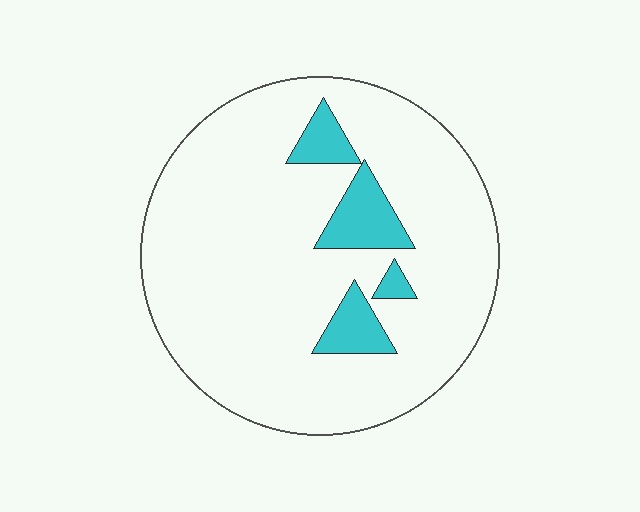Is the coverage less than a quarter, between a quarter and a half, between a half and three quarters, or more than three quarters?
Less than a quarter.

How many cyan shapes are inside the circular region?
4.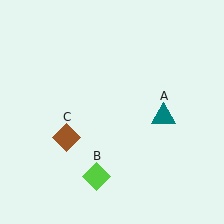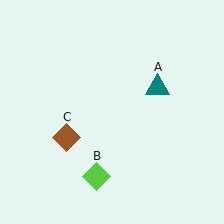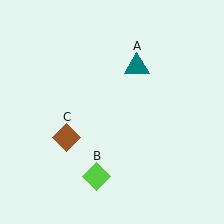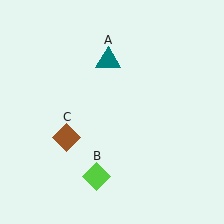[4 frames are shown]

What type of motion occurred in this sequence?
The teal triangle (object A) rotated counterclockwise around the center of the scene.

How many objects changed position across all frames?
1 object changed position: teal triangle (object A).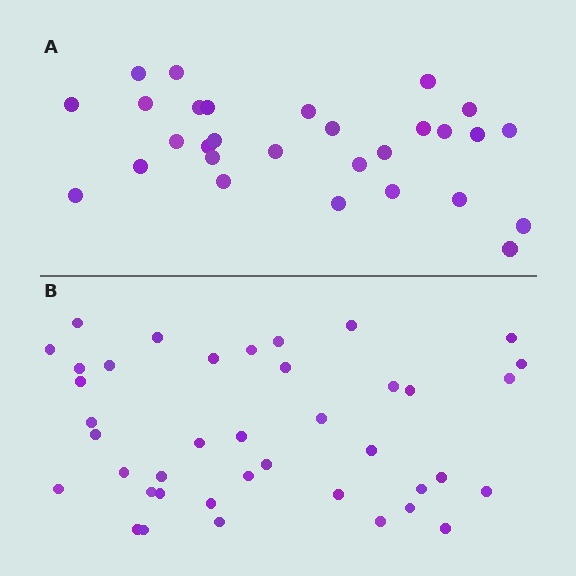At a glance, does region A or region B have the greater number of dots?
Region B (the bottom region) has more dots.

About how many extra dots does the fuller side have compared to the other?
Region B has roughly 12 or so more dots than region A.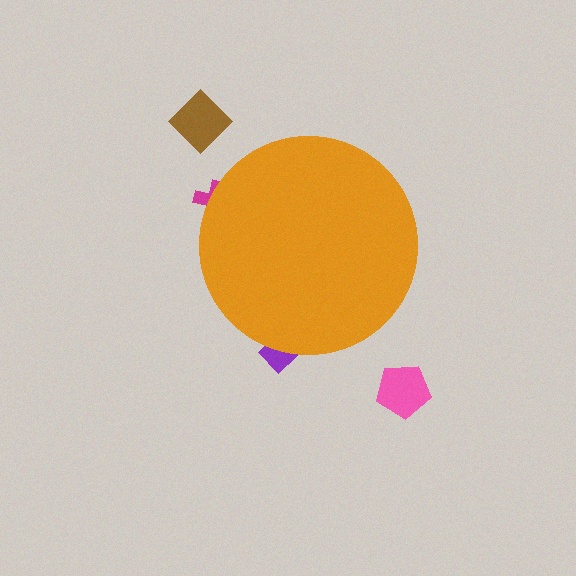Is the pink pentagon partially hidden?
No, the pink pentagon is fully visible.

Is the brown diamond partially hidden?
No, the brown diamond is fully visible.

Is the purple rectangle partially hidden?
Yes, the purple rectangle is partially hidden behind the orange circle.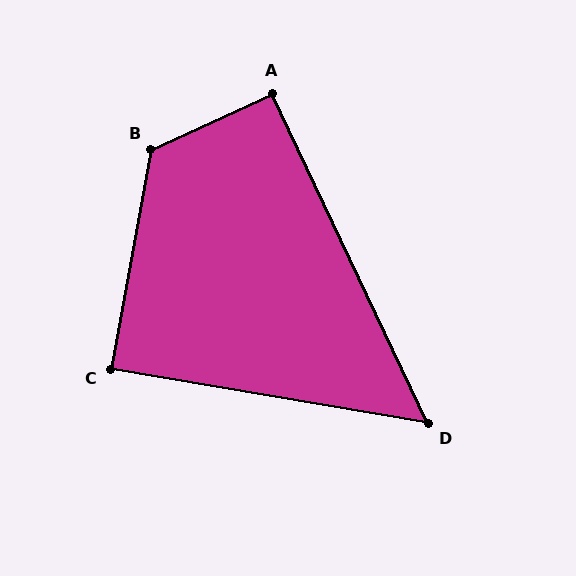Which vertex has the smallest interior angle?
D, at approximately 55 degrees.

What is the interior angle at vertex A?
Approximately 91 degrees (approximately right).